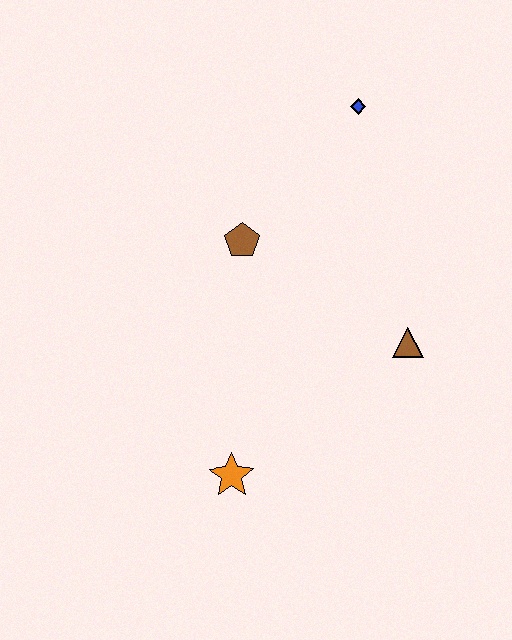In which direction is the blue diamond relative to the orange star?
The blue diamond is above the orange star.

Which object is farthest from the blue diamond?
The orange star is farthest from the blue diamond.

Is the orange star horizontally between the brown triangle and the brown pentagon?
No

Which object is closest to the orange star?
The brown triangle is closest to the orange star.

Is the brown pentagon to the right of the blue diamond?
No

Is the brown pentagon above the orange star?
Yes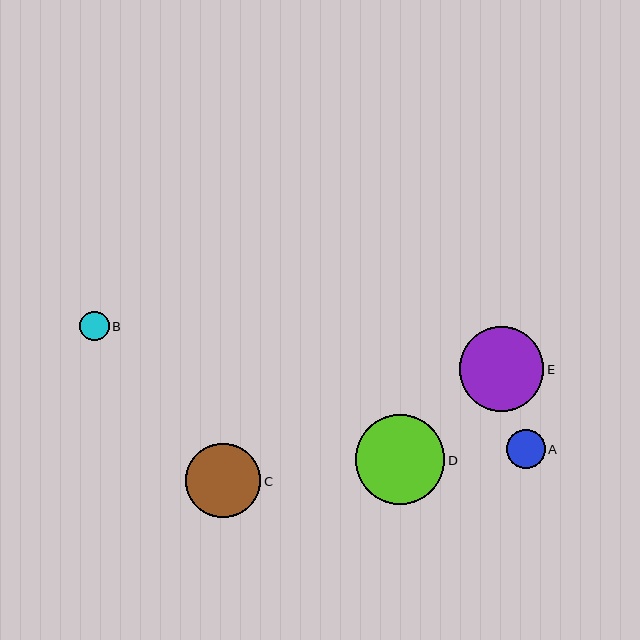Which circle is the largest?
Circle D is the largest with a size of approximately 90 pixels.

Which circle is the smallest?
Circle B is the smallest with a size of approximately 29 pixels.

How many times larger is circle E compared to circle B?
Circle E is approximately 2.9 times the size of circle B.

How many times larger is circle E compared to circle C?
Circle E is approximately 1.1 times the size of circle C.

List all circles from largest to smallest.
From largest to smallest: D, E, C, A, B.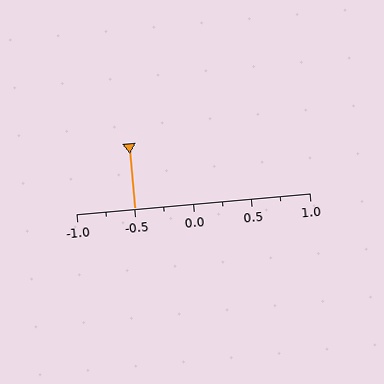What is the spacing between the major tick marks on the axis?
The major ticks are spaced 0.5 apart.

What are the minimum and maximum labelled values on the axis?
The axis runs from -1.0 to 1.0.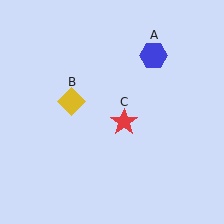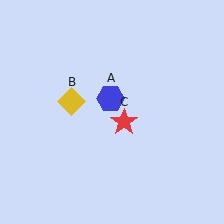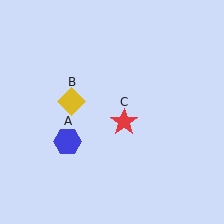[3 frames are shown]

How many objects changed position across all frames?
1 object changed position: blue hexagon (object A).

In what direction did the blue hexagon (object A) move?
The blue hexagon (object A) moved down and to the left.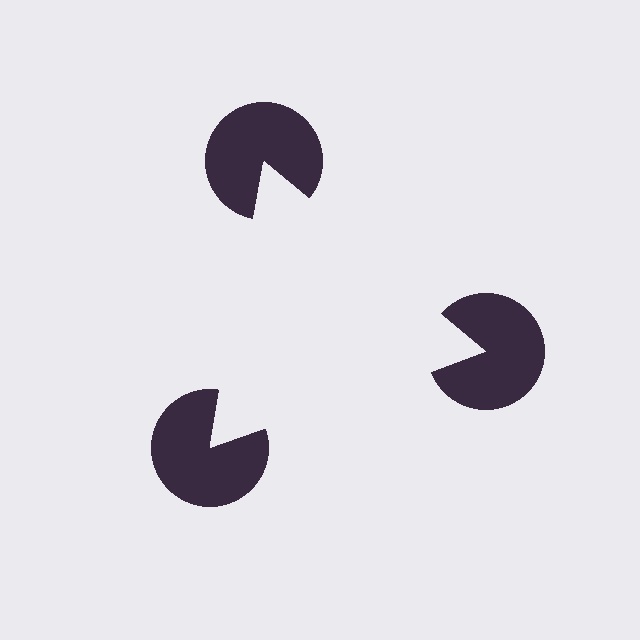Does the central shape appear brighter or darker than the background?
It typically appears slightly brighter than the background, even though no actual brightness change is drawn.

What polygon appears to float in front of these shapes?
An illusory triangle — its edges are inferred from the aligned wedge cuts in the pac-man discs, not physically drawn.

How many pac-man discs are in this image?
There are 3 — one at each vertex of the illusory triangle.